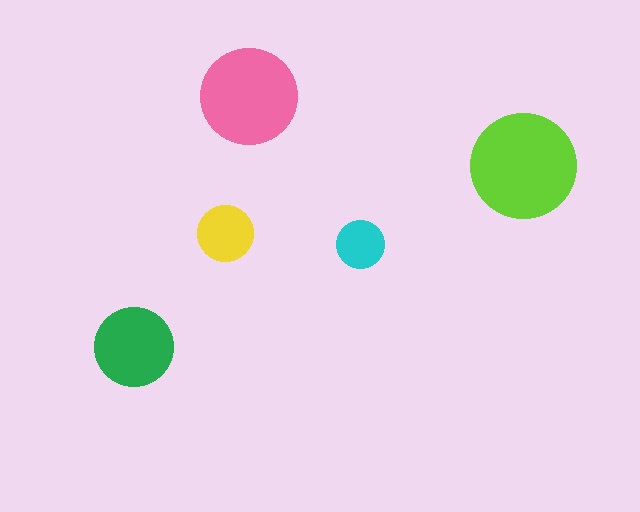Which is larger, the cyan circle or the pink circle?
The pink one.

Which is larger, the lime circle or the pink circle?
The lime one.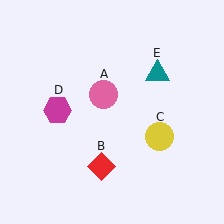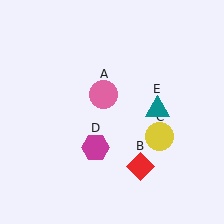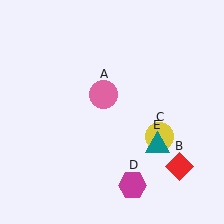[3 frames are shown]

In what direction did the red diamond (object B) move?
The red diamond (object B) moved right.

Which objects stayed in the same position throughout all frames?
Pink circle (object A) and yellow circle (object C) remained stationary.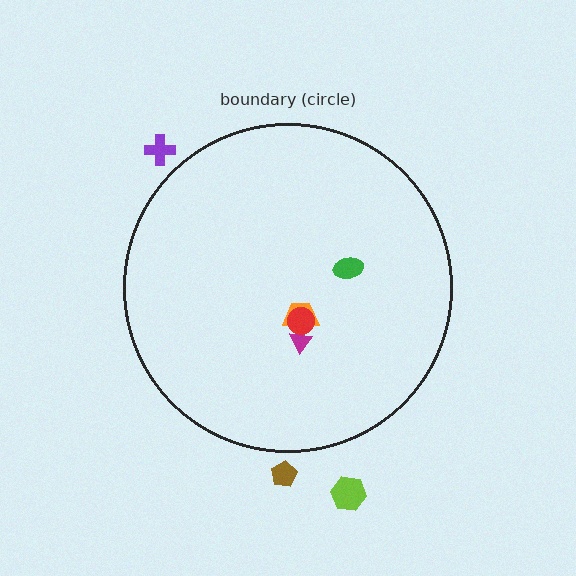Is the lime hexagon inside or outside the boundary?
Outside.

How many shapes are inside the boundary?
4 inside, 3 outside.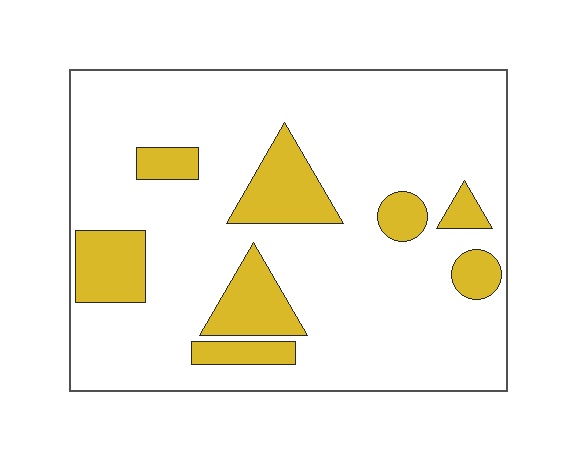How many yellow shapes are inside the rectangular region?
8.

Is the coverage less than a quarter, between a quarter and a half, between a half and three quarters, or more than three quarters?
Less than a quarter.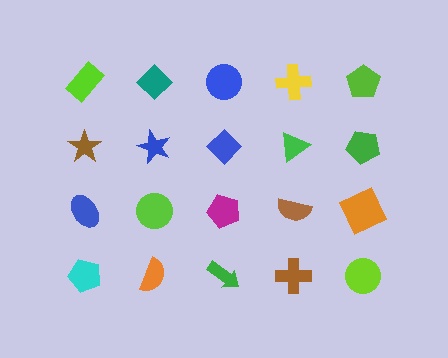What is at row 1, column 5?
A lime pentagon.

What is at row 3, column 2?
A lime circle.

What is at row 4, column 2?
An orange semicircle.